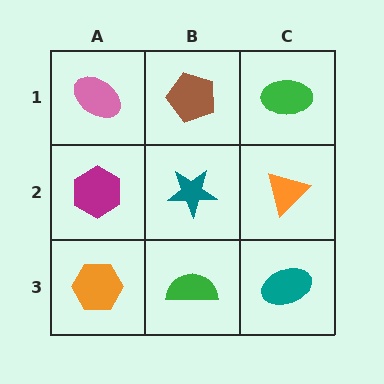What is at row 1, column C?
A green ellipse.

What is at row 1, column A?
A pink ellipse.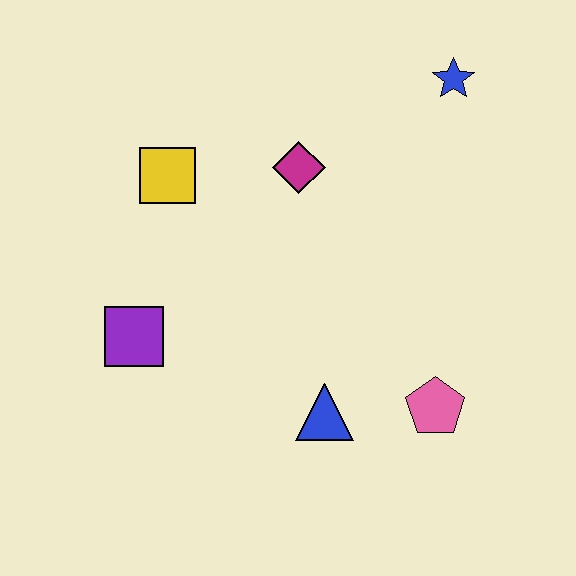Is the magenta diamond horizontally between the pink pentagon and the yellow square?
Yes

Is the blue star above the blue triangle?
Yes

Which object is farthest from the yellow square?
The pink pentagon is farthest from the yellow square.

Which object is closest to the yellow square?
The magenta diamond is closest to the yellow square.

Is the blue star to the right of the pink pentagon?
Yes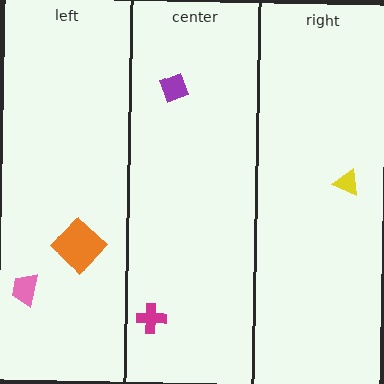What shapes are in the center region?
The purple diamond, the magenta cross.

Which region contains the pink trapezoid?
The left region.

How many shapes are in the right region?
1.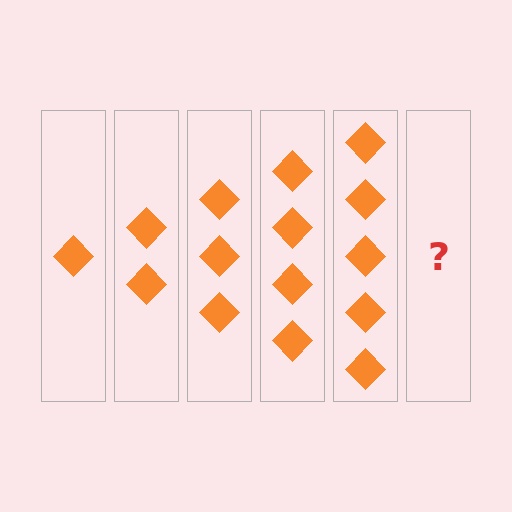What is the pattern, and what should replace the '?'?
The pattern is that each step adds one more diamond. The '?' should be 6 diamonds.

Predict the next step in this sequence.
The next step is 6 diamonds.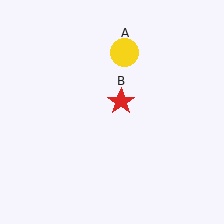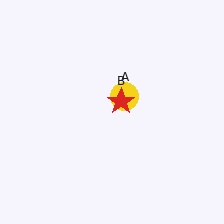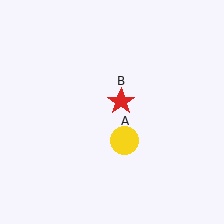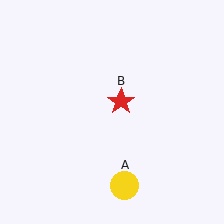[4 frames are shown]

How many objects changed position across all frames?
1 object changed position: yellow circle (object A).